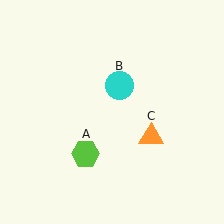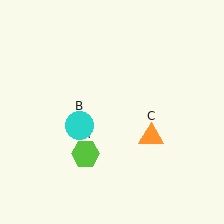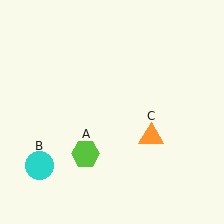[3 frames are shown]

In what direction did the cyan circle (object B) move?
The cyan circle (object B) moved down and to the left.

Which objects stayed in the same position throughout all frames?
Lime hexagon (object A) and orange triangle (object C) remained stationary.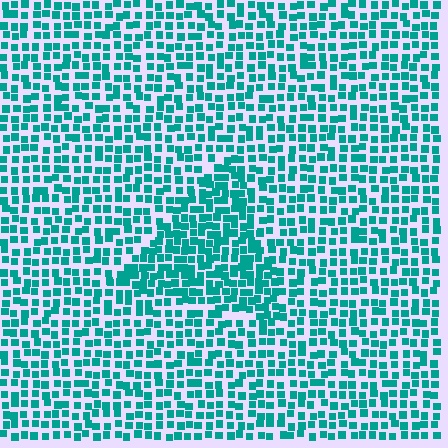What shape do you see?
I see a triangle.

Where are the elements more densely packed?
The elements are more densely packed inside the triangle boundary.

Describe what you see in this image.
The image contains small teal elements arranged at two different densities. A triangle-shaped region is visible where the elements are more densely packed than the surrounding area.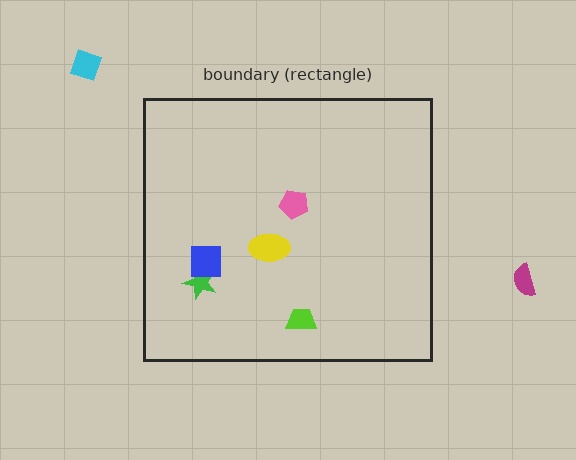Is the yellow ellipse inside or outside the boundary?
Inside.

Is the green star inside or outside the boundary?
Inside.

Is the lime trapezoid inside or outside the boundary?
Inside.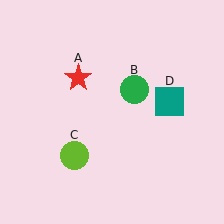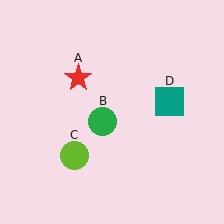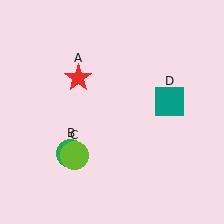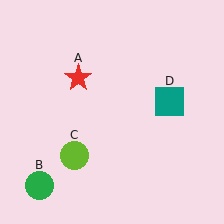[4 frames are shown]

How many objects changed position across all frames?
1 object changed position: green circle (object B).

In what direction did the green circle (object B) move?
The green circle (object B) moved down and to the left.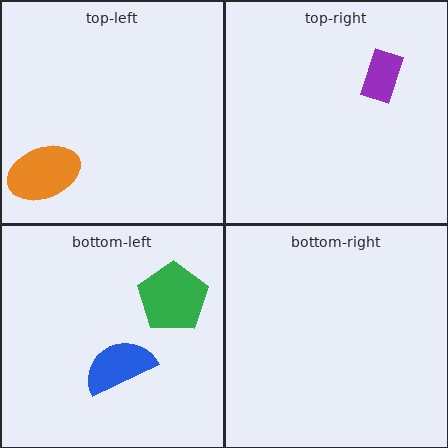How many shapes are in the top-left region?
1.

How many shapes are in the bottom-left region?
2.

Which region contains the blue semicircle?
The bottom-left region.